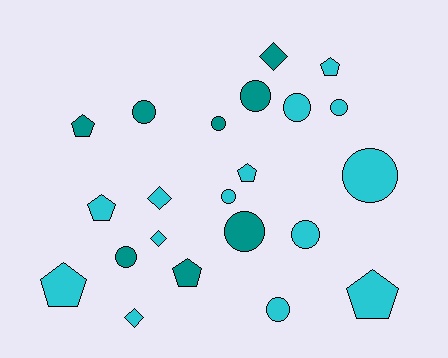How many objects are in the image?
There are 22 objects.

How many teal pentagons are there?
There are 2 teal pentagons.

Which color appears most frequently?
Cyan, with 14 objects.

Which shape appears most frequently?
Circle, with 11 objects.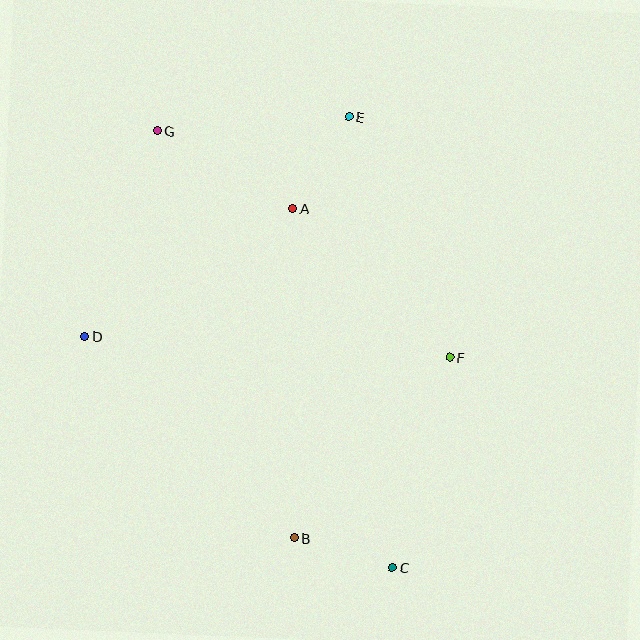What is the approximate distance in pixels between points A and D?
The distance between A and D is approximately 244 pixels.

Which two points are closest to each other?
Points B and C are closest to each other.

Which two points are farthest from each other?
Points C and G are farthest from each other.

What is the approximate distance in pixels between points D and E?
The distance between D and E is approximately 343 pixels.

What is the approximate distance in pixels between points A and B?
The distance between A and B is approximately 329 pixels.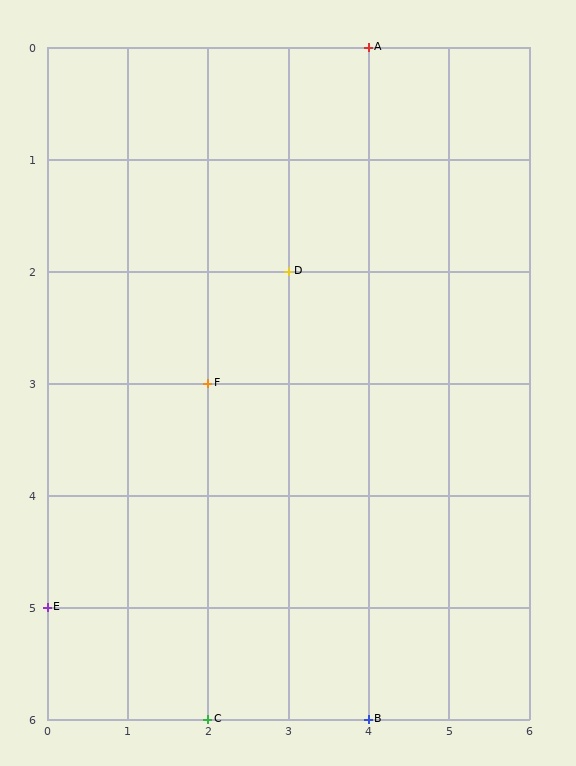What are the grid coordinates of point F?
Point F is at grid coordinates (2, 3).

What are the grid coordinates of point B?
Point B is at grid coordinates (4, 6).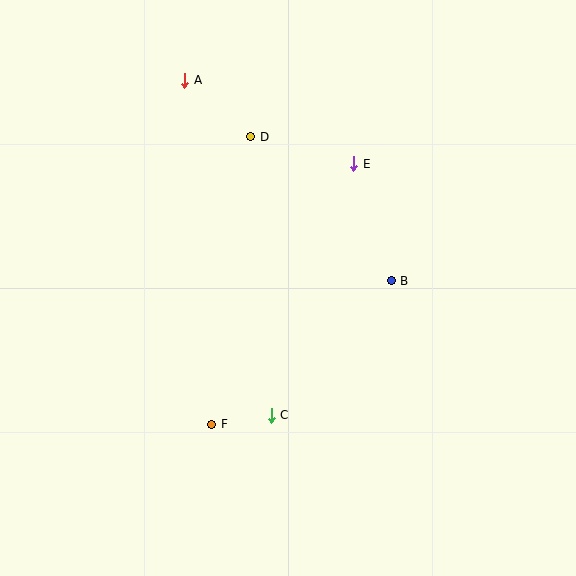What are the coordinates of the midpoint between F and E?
The midpoint between F and E is at (283, 294).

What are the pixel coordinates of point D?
Point D is at (251, 137).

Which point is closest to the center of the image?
Point B at (391, 281) is closest to the center.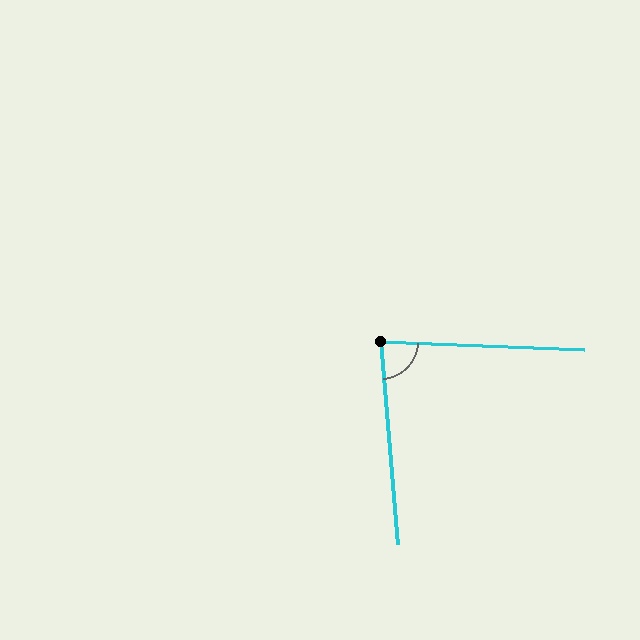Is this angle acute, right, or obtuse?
It is acute.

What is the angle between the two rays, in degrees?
Approximately 83 degrees.